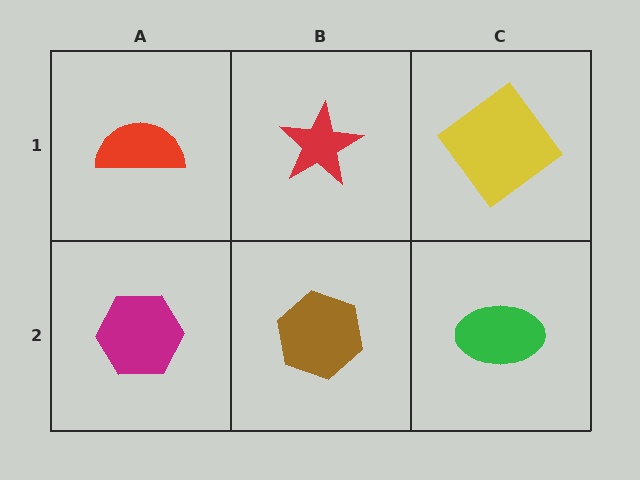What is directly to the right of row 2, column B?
A green ellipse.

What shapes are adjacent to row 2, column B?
A red star (row 1, column B), a magenta hexagon (row 2, column A), a green ellipse (row 2, column C).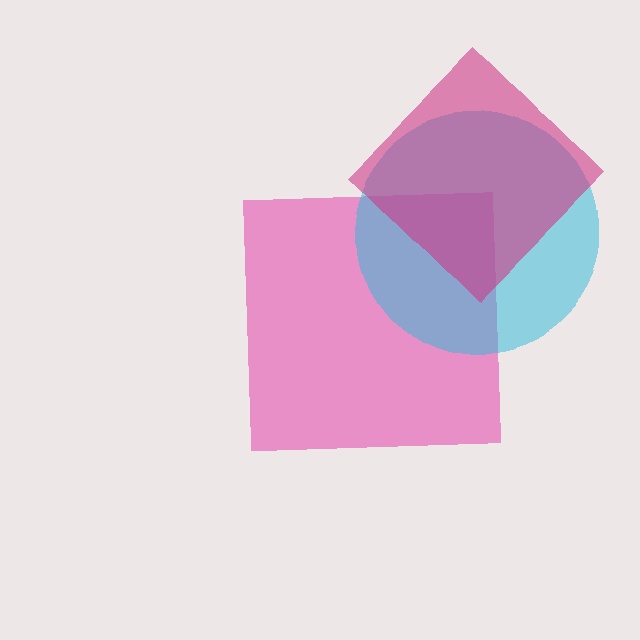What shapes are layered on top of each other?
The layered shapes are: a pink square, a cyan circle, a magenta diamond.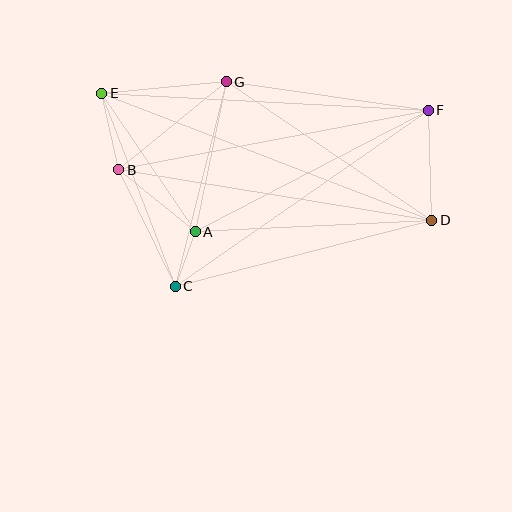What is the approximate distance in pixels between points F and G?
The distance between F and G is approximately 204 pixels.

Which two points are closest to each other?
Points A and C are closest to each other.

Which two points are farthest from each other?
Points D and E are farthest from each other.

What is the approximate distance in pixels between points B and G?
The distance between B and G is approximately 139 pixels.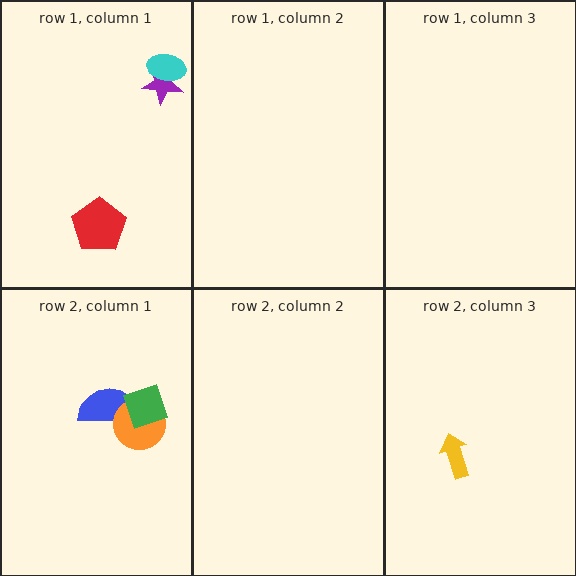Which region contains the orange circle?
The row 2, column 1 region.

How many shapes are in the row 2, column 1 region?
3.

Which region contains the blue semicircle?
The row 2, column 1 region.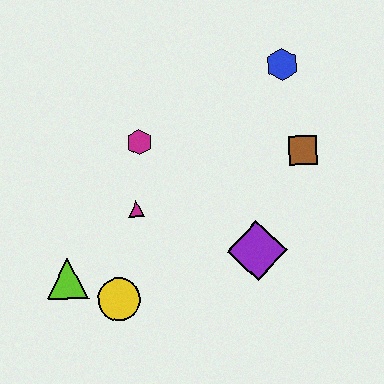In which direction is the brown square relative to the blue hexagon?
The brown square is below the blue hexagon.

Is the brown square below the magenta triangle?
No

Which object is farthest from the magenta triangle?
The blue hexagon is farthest from the magenta triangle.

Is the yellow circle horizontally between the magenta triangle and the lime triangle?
Yes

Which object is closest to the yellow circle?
The lime triangle is closest to the yellow circle.